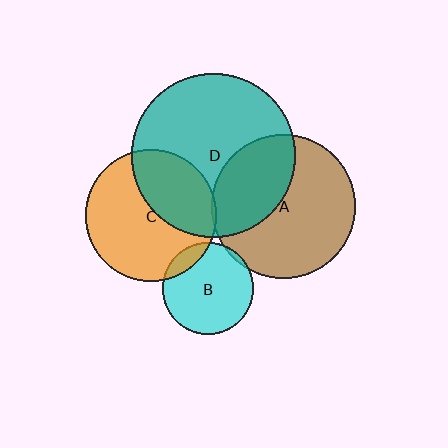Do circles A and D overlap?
Yes.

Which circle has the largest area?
Circle D (teal).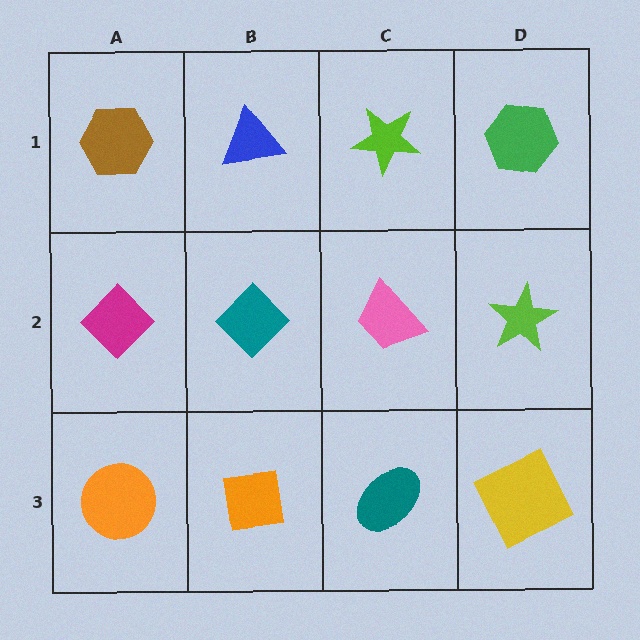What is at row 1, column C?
A lime star.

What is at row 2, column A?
A magenta diamond.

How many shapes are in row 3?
4 shapes.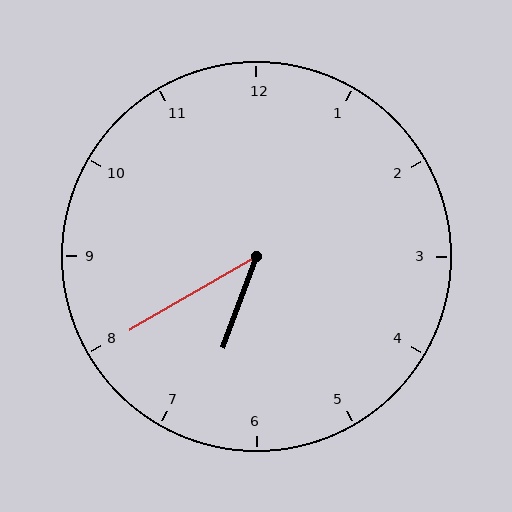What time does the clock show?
6:40.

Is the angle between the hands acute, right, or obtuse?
It is acute.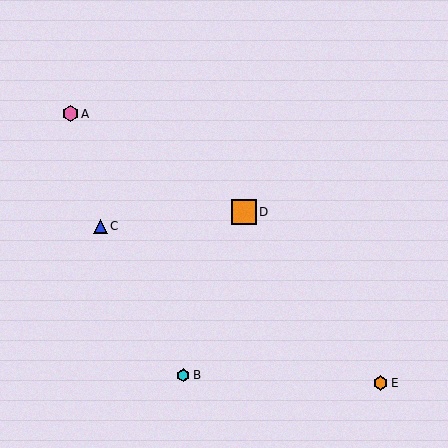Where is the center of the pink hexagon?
The center of the pink hexagon is at (70, 114).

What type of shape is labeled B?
Shape B is a cyan hexagon.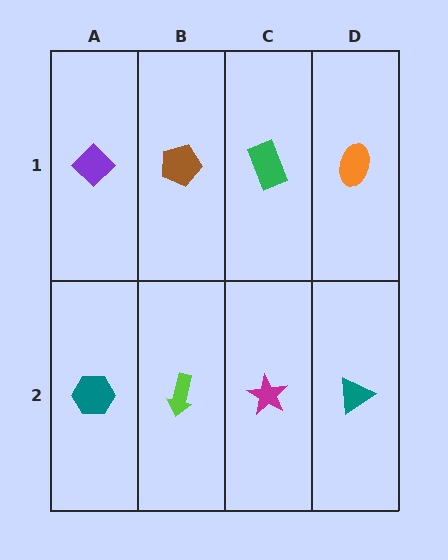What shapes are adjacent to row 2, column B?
A brown pentagon (row 1, column B), a teal hexagon (row 2, column A), a magenta star (row 2, column C).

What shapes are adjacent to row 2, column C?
A green rectangle (row 1, column C), a lime arrow (row 2, column B), a teal triangle (row 2, column D).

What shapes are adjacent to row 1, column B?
A lime arrow (row 2, column B), a purple diamond (row 1, column A), a green rectangle (row 1, column C).